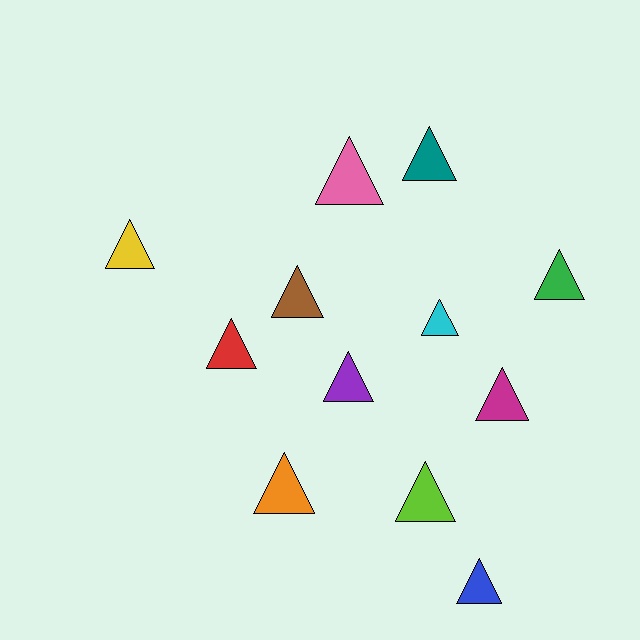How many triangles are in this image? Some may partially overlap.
There are 12 triangles.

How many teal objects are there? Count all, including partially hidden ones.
There is 1 teal object.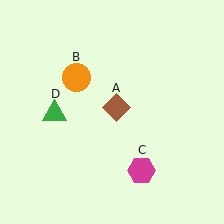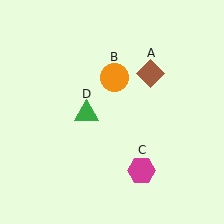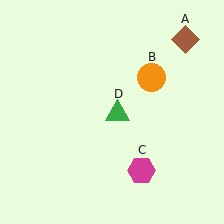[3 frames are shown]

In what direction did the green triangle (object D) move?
The green triangle (object D) moved right.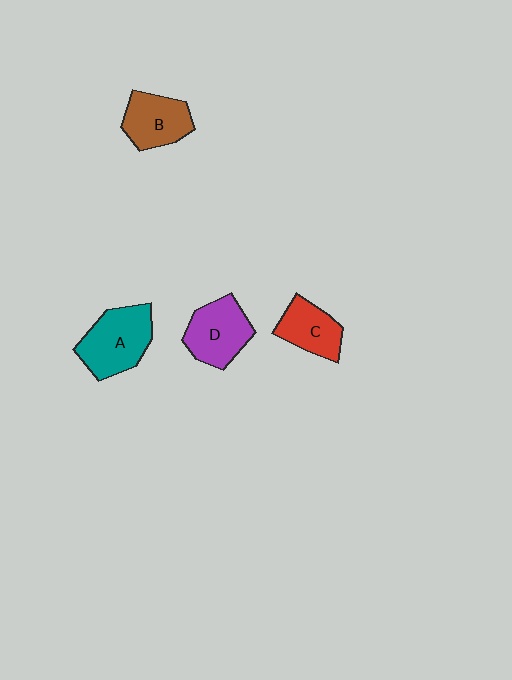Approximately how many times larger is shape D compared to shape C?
Approximately 1.3 times.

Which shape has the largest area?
Shape A (teal).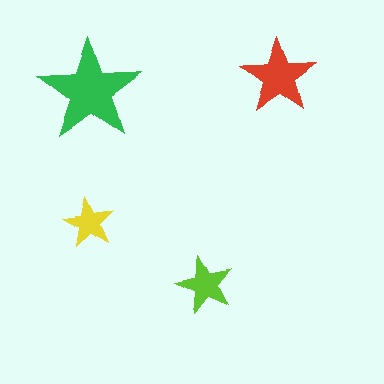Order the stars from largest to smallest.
the green one, the red one, the lime one, the yellow one.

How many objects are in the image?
There are 4 objects in the image.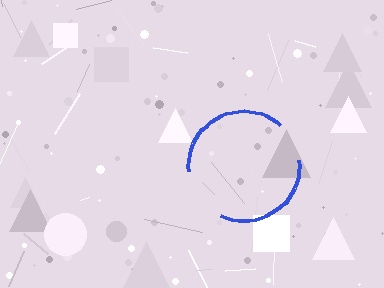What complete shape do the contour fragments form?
The contour fragments form a circle.